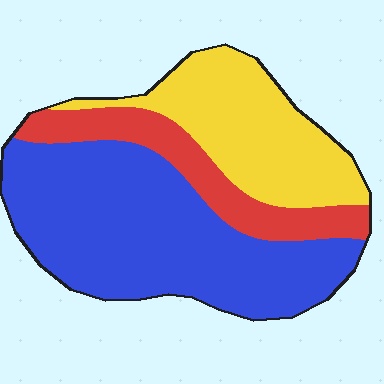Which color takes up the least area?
Red, at roughly 20%.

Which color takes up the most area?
Blue, at roughly 55%.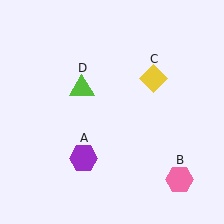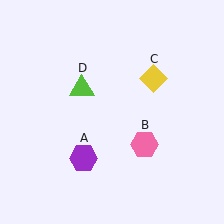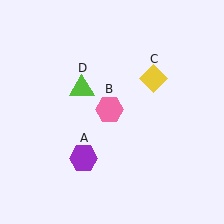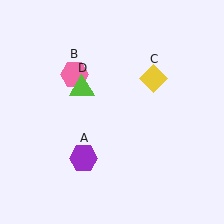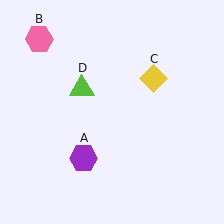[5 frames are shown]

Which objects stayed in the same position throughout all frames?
Purple hexagon (object A) and yellow diamond (object C) and lime triangle (object D) remained stationary.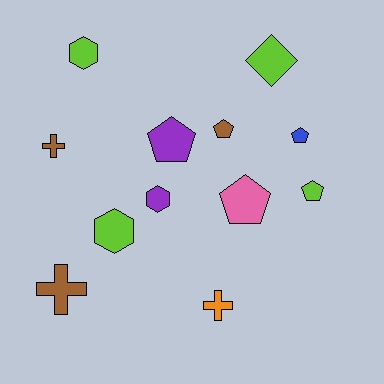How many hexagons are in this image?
There are 3 hexagons.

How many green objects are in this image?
There are no green objects.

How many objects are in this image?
There are 12 objects.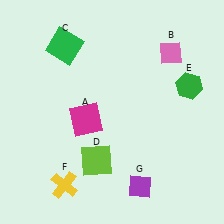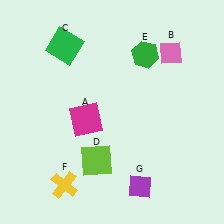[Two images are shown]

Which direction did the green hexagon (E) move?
The green hexagon (E) moved left.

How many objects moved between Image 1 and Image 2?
1 object moved between the two images.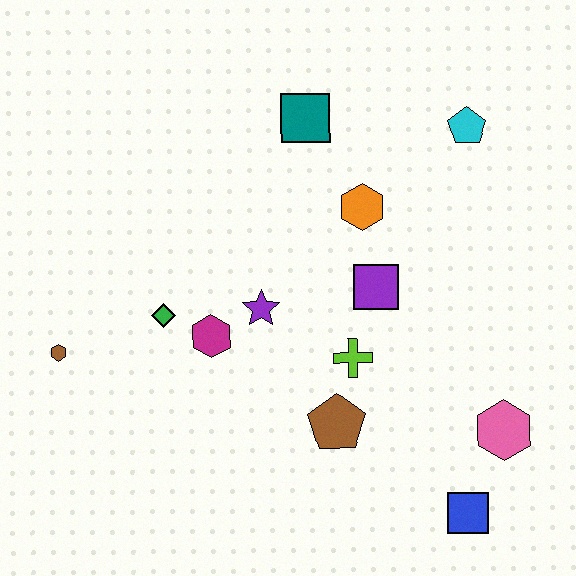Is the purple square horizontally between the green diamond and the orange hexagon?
No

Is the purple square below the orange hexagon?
Yes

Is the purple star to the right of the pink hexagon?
No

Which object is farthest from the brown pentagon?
The cyan pentagon is farthest from the brown pentagon.